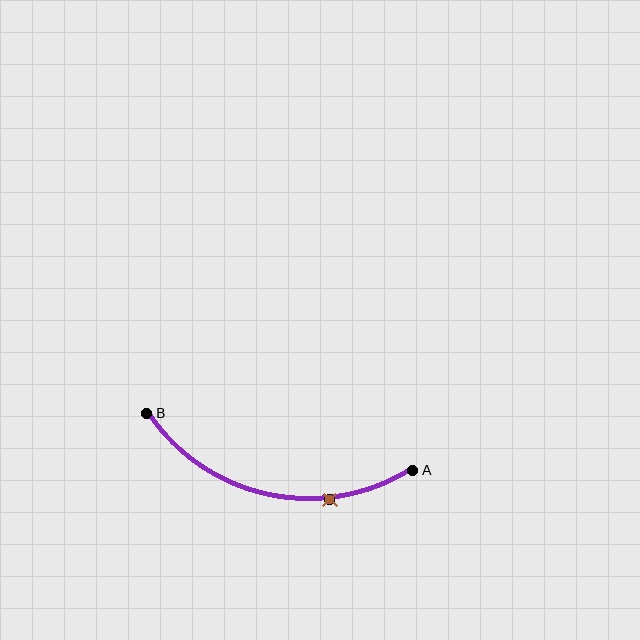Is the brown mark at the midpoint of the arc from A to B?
No. The brown mark lies on the arc but is closer to endpoint A. The arc midpoint would be at the point on the curve equidistant along the arc from both A and B.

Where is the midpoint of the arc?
The arc midpoint is the point on the curve farthest from the straight line joining A and B. It sits below that line.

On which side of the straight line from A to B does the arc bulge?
The arc bulges below the straight line connecting A and B.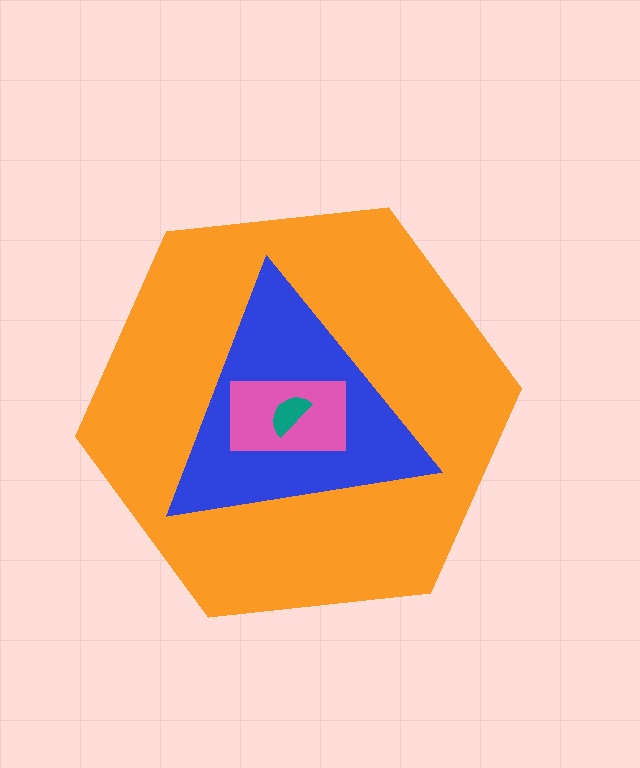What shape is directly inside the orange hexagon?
The blue triangle.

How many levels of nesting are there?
4.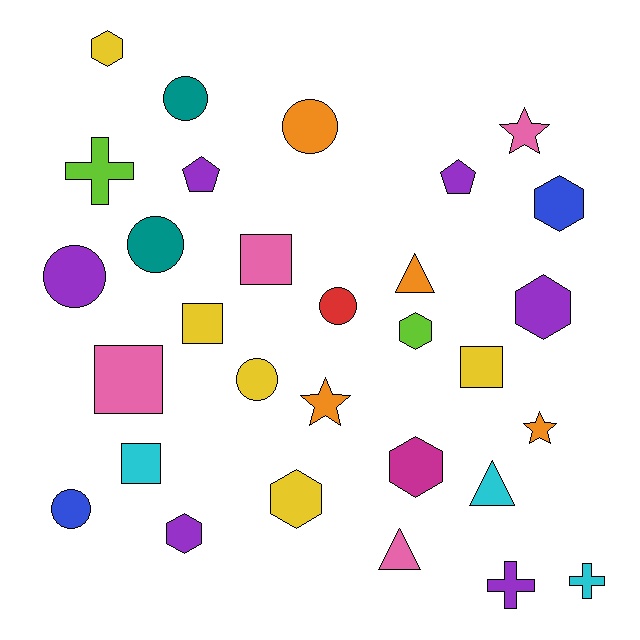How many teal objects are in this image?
There are 2 teal objects.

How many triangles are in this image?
There are 3 triangles.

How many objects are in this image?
There are 30 objects.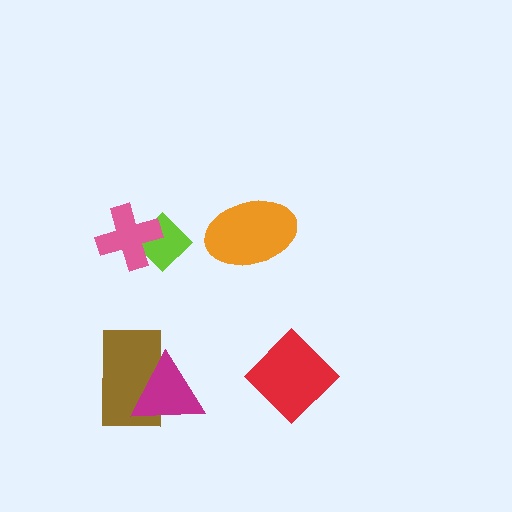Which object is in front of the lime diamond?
The pink cross is in front of the lime diamond.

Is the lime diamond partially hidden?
Yes, it is partially covered by another shape.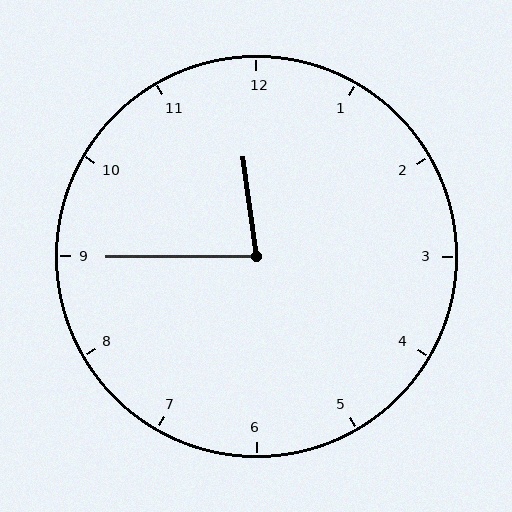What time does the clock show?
11:45.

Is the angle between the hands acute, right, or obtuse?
It is acute.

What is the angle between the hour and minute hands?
Approximately 82 degrees.